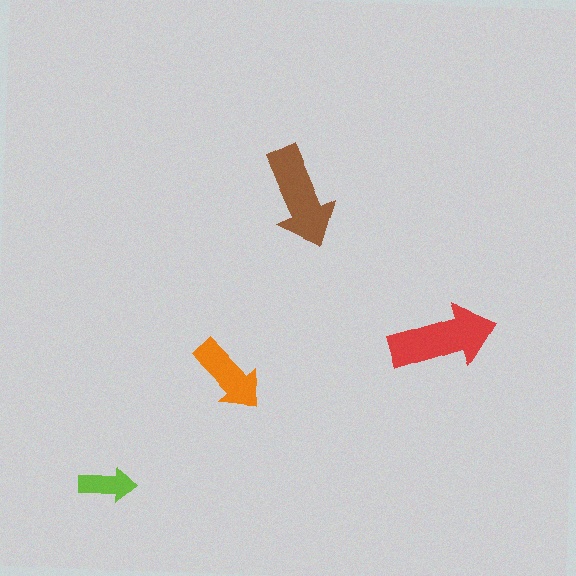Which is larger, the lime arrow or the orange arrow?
The orange one.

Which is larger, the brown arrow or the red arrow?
The red one.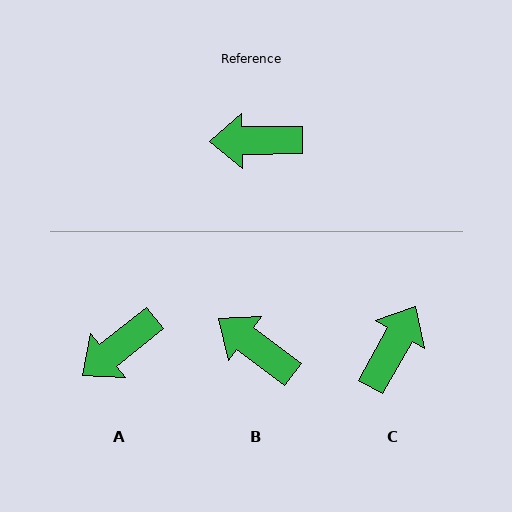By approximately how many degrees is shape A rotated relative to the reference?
Approximately 37 degrees counter-clockwise.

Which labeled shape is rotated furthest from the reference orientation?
C, about 120 degrees away.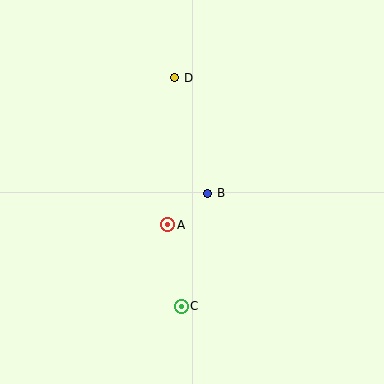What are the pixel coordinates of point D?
Point D is at (175, 78).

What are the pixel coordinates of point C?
Point C is at (181, 306).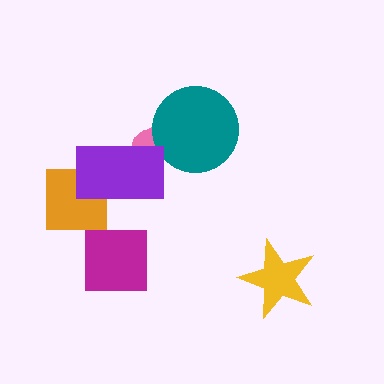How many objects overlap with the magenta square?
0 objects overlap with the magenta square.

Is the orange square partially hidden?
Yes, it is partially covered by another shape.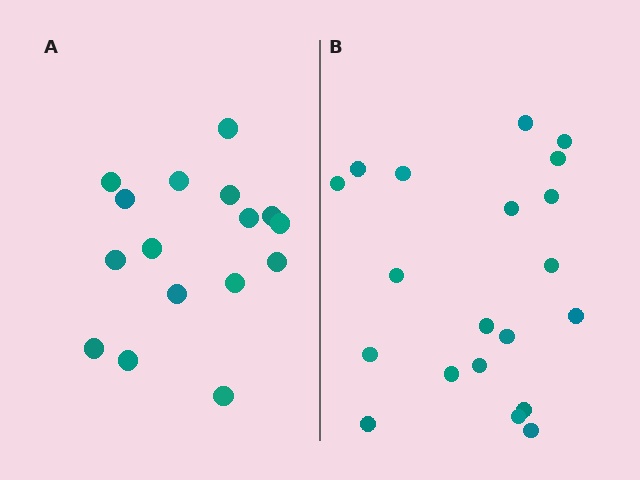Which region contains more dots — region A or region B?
Region B (the right region) has more dots.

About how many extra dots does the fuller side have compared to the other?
Region B has about 4 more dots than region A.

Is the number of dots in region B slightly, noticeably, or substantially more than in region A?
Region B has noticeably more, but not dramatically so. The ratio is roughly 1.2 to 1.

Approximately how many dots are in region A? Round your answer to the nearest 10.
About 20 dots. (The exact count is 16, which rounds to 20.)